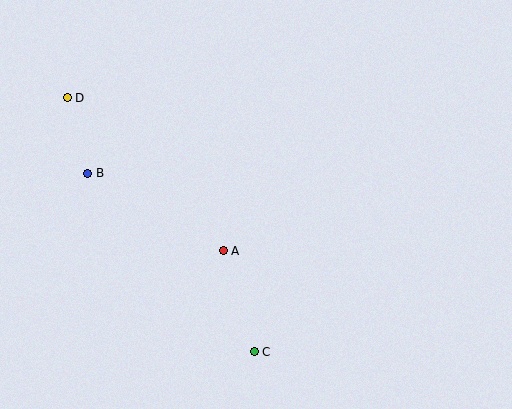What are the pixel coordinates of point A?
Point A is at (223, 251).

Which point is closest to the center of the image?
Point A at (223, 251) is closest to the center.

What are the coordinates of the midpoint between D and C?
The midpoint between D and C is at (161, 225).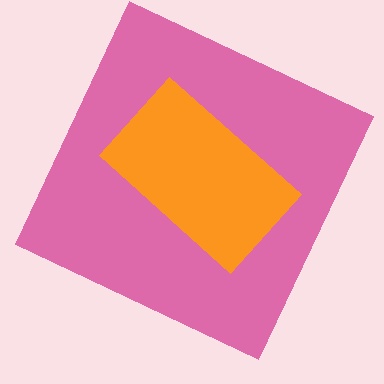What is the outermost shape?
The pink square.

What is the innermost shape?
The orange rectangle.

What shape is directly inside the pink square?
The orange rectangle.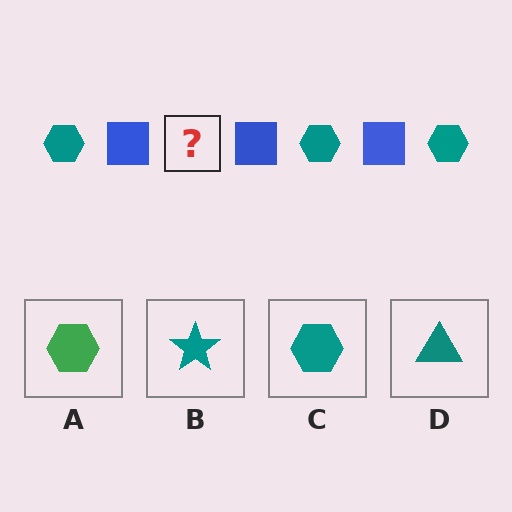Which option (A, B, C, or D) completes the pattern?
C.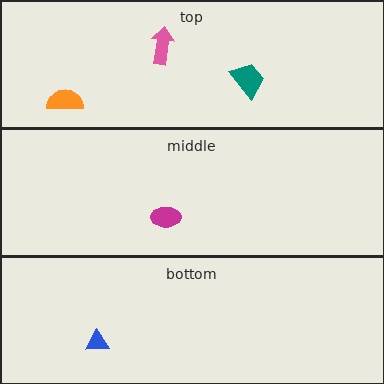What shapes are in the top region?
The orange semicircle, the teal trapezoid, the pink arrow.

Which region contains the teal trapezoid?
The top region.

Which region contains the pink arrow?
The top region.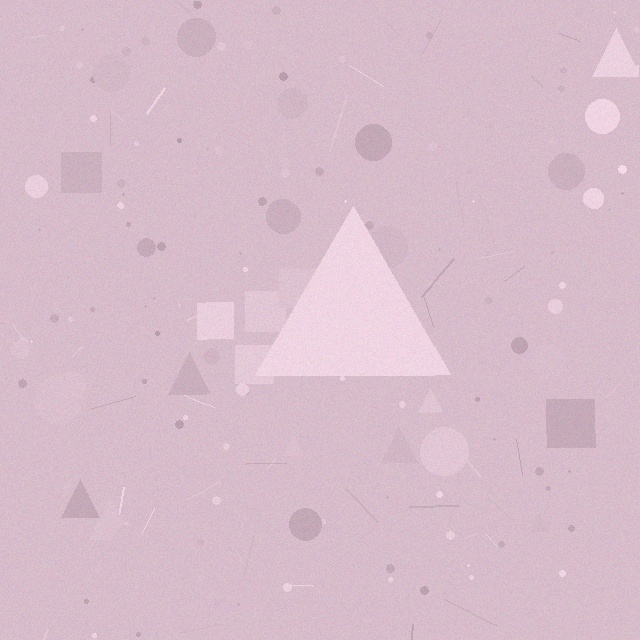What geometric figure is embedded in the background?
A triangle is embedded in the background.